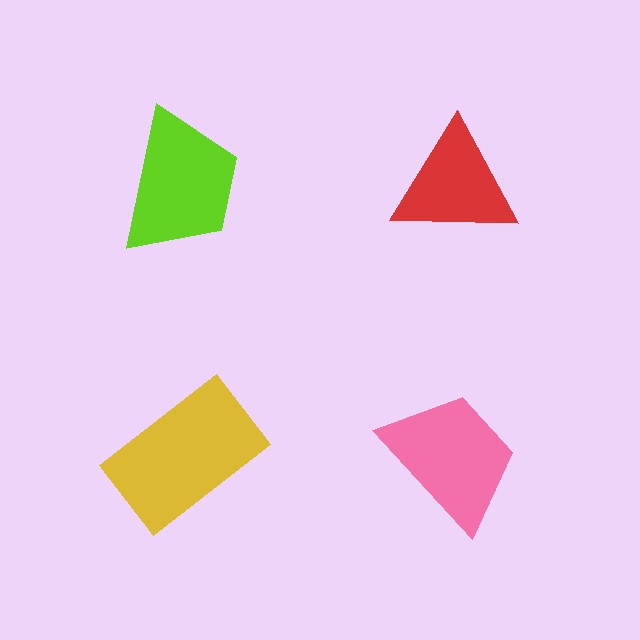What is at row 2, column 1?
A yellow rectangle.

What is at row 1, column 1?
A lime trapezoid.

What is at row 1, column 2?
A red triangle.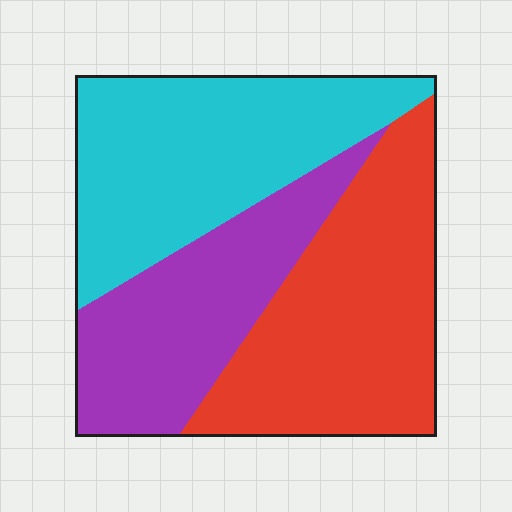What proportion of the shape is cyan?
Cyan covers roughly 35% of the shape.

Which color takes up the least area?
Purple, at roughly 25%.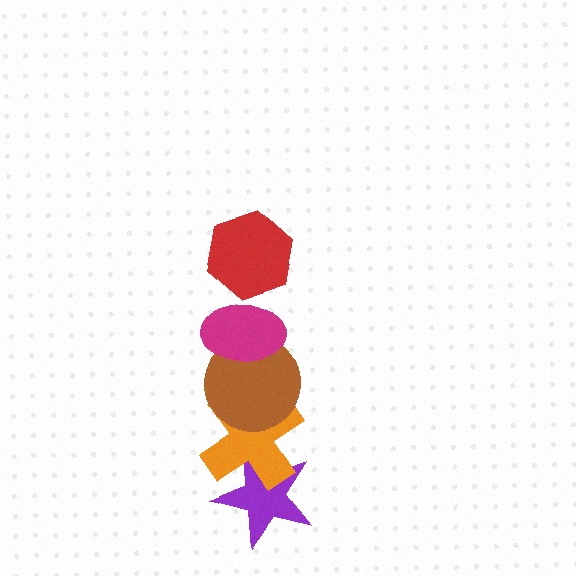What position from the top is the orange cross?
The orange cross is 4th from the top.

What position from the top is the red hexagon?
The red hexagon is 1st from the top.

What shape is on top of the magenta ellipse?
The red hexagon is on top of the magenta ellipse.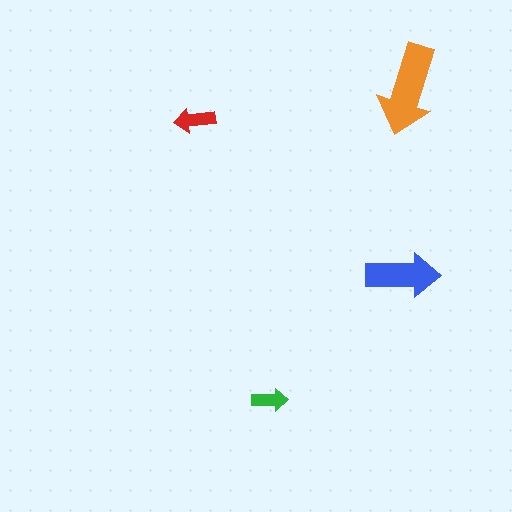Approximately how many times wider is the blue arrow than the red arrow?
About 2 times wider.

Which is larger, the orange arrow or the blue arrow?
The orange one.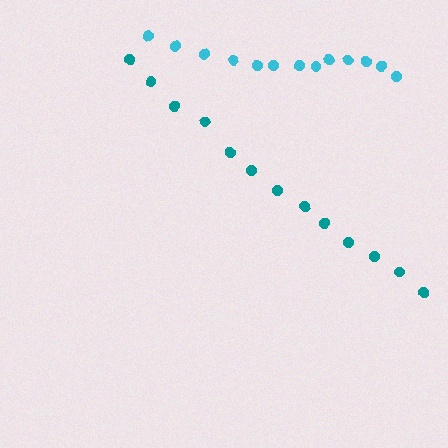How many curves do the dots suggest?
There are 2 distinct paths.